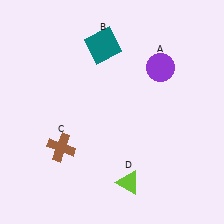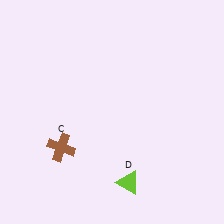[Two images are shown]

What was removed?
The teal square (B), the purple circle (A) were removed in Image 2.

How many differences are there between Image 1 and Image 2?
There are 2 differences between the two images.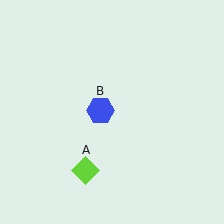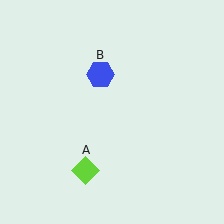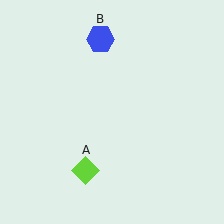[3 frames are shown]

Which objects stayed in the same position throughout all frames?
Lime diamond (object A) remained stationary.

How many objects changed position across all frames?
1 object changed position: blue hexagon (object B).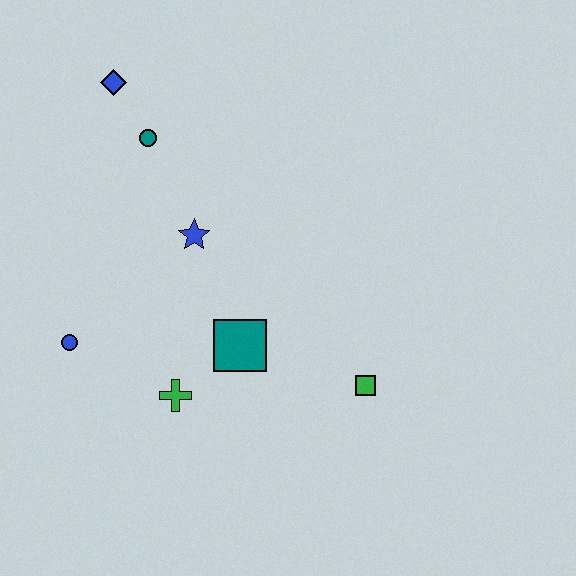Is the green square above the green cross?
Yes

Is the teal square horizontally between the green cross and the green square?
Yes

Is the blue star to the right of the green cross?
Yes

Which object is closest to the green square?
The teal square is closest to the green square.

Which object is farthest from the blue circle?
The green square is farthest from the blue circle.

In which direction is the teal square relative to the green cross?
The teal square is to the right of the green cross.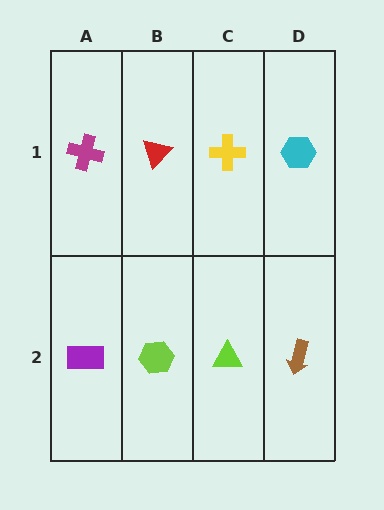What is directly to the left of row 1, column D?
A yellow cross.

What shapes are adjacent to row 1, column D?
A brown arrow (row 2, column D), a yellow cross (row 1, column C).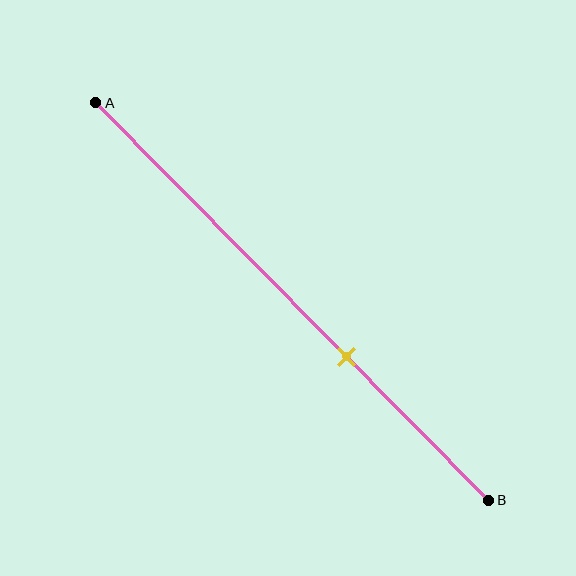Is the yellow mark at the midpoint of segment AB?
No, the mark is at about 65% from A, not at the 50% midpoint.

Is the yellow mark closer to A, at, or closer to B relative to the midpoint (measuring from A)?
The yellow mark is closer to point B than the midpoint of segment AB.